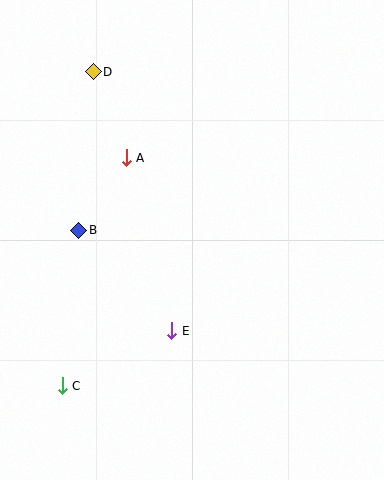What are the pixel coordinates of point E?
Point E is at (172, 331).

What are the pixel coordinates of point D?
Point D is at (93, 72).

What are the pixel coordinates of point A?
Point A is at (126, 158).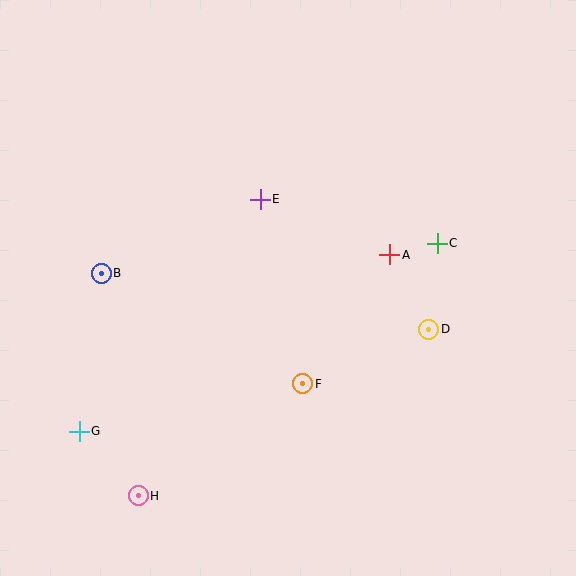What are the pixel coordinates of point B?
Point B is at (101, 273).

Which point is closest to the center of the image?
Point E at (260, 199) is closest to the center.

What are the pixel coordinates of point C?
Point C is at (437, 243).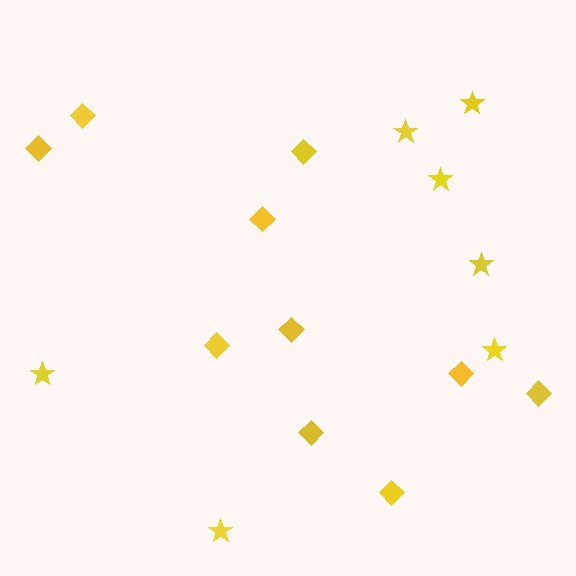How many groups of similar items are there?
There are 2 groups: one group of diamonds (10) and one group of stars (7).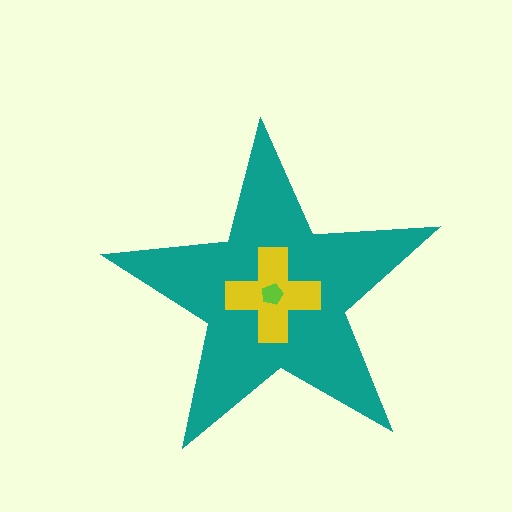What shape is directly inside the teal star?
The yellow cross.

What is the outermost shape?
The teal star.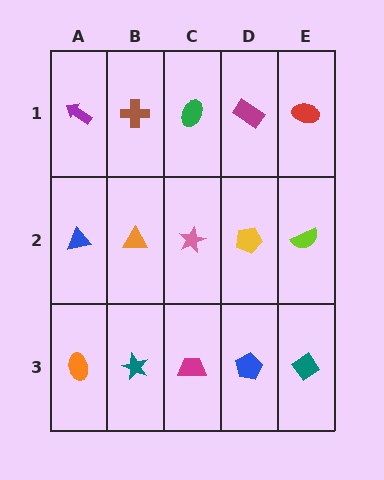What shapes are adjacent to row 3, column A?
A blue triangle (row 2, column A), a teal star (row 3, column B).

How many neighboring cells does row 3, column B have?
3.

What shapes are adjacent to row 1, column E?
A lime semicircle (row 2, column E), a magenta rectangle (row 1, column D).